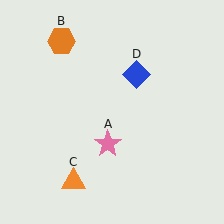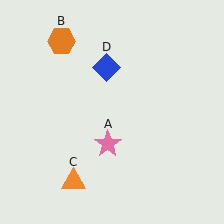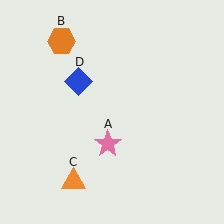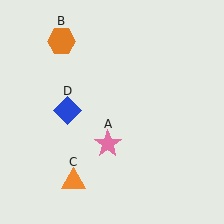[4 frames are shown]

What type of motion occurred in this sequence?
The blue diamond (object D) rotated counterclockwise around the center of the scene.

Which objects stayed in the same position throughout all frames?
Pink star (object A) and orange hexagon (object B) and orange triangle (object C) remained stationary.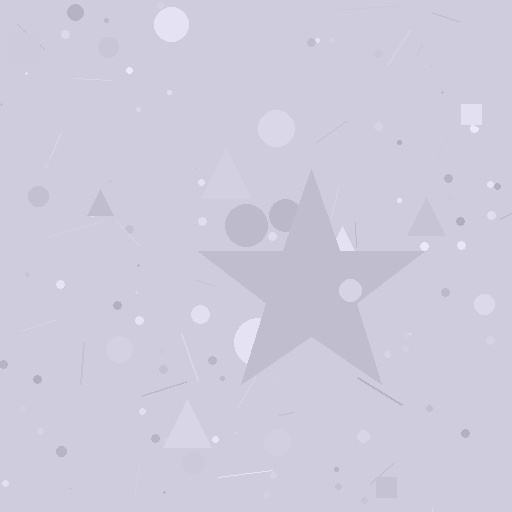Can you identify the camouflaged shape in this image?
The camouflaged shape is a star.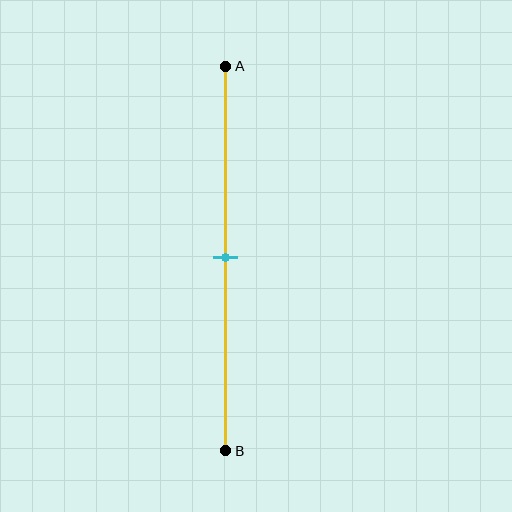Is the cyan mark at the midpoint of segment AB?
Yes, the mark is approximately at the midpoint.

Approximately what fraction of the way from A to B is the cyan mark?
The cyan mark is approximately 50% of the way from A to B.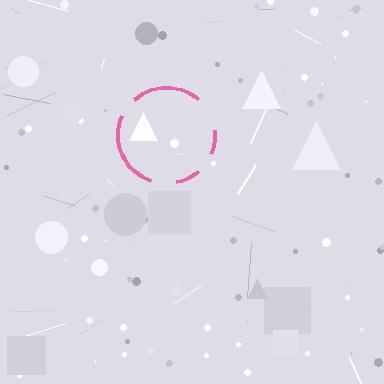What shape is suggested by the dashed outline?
The dashed outline suggests a circle.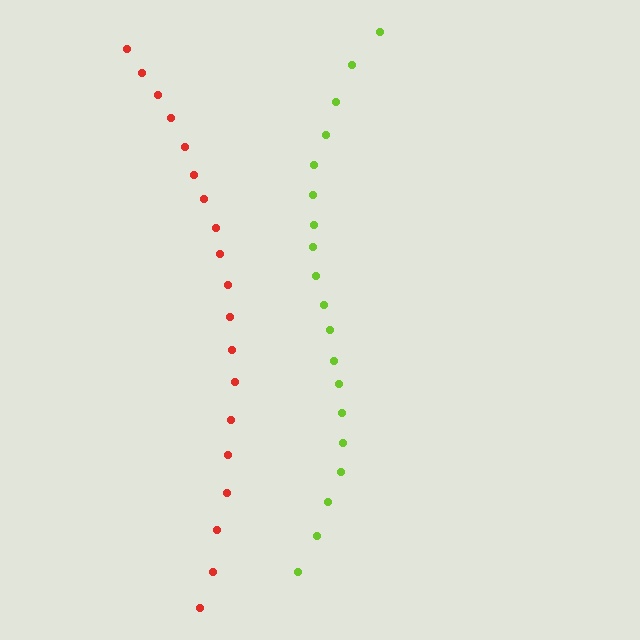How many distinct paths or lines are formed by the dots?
There are 2 distinct paths.